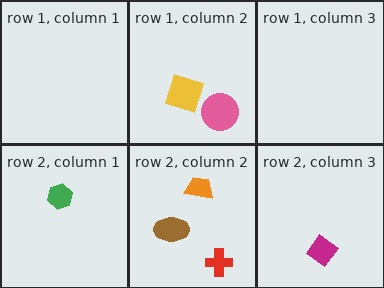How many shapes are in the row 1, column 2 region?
2.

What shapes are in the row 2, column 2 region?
The brown ellipse, the orange trapezoid, the red cross.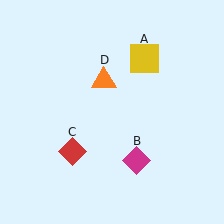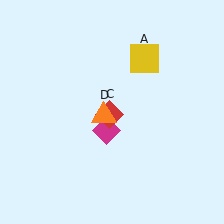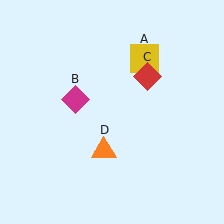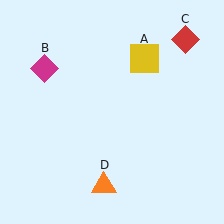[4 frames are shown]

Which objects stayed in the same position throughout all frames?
Yellow square (object A) remained stationary.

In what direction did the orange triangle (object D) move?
The orange triangle (object D) moved down.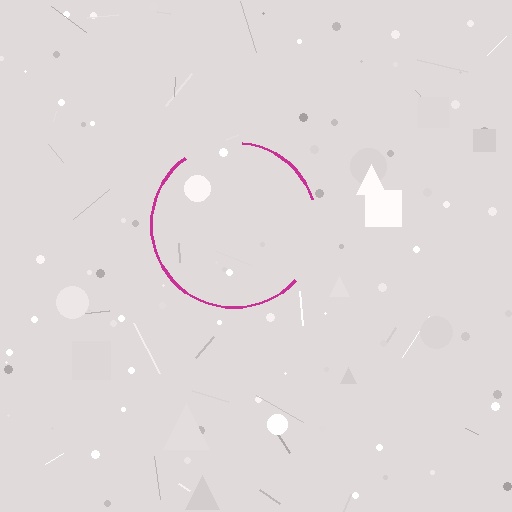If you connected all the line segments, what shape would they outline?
They would outline a circle.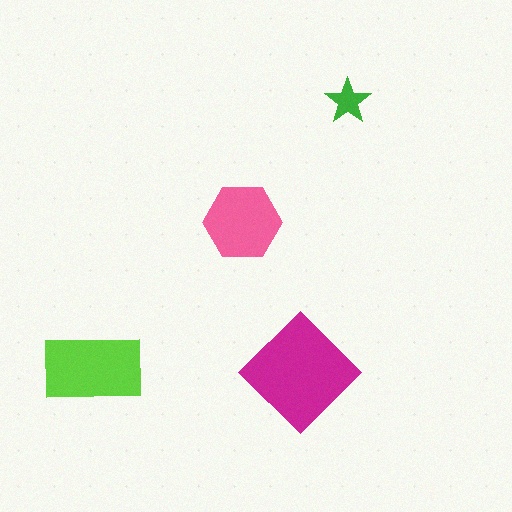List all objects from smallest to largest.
The green star, the pink hexagon, the lime rectangle, the magenta diamond.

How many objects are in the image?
There are 4 objects in the image.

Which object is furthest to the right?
The green star is rightmost.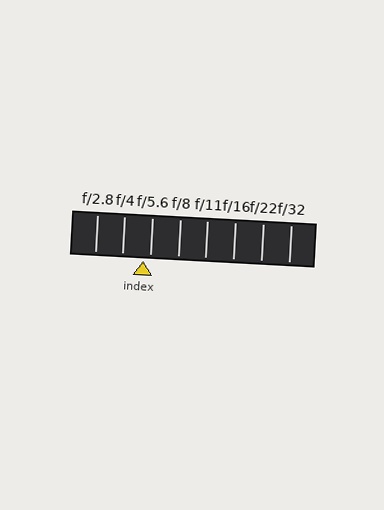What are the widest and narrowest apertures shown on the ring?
The widest aperture shown is f/2.8 and the narrowest is f/32.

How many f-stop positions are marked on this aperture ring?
There are 8 f-stop positions marked.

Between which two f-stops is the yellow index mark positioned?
The index mark is between f/4 and f/5.6.